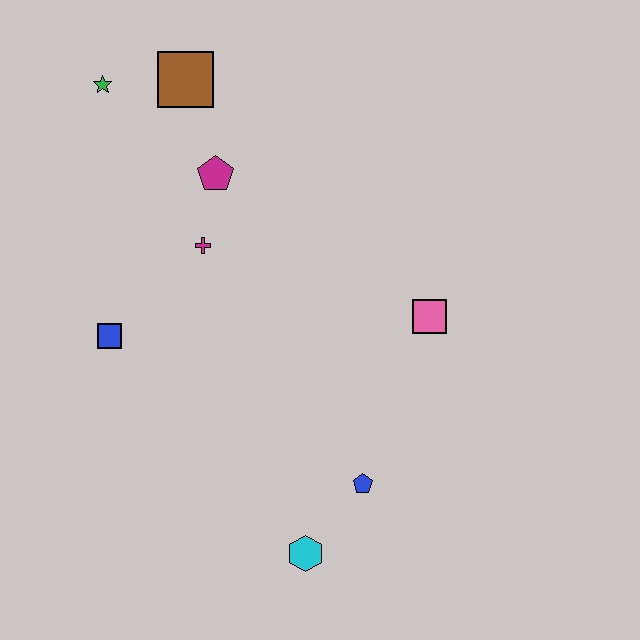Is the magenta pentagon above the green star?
No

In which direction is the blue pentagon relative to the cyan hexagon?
The blue pentagon is above the cyan hexagon.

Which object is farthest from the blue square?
The pink square is farthest from the blue square.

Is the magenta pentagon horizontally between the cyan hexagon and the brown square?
Yes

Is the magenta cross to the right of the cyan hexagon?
No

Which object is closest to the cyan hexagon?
The blue pentagon is closest to the cyan hexagon.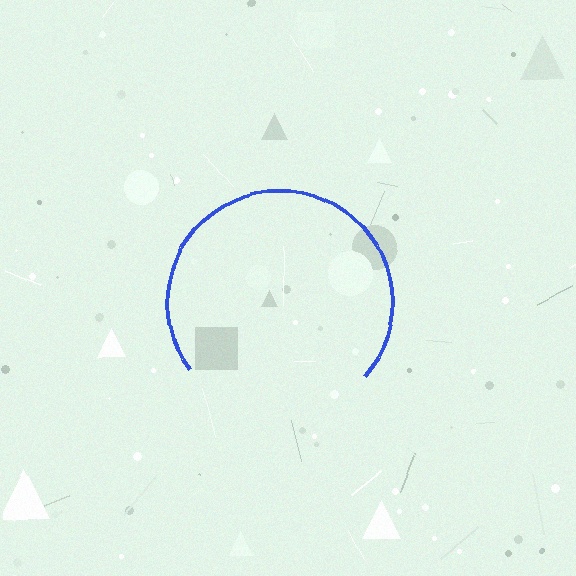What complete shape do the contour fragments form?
The contour fragments form a circle.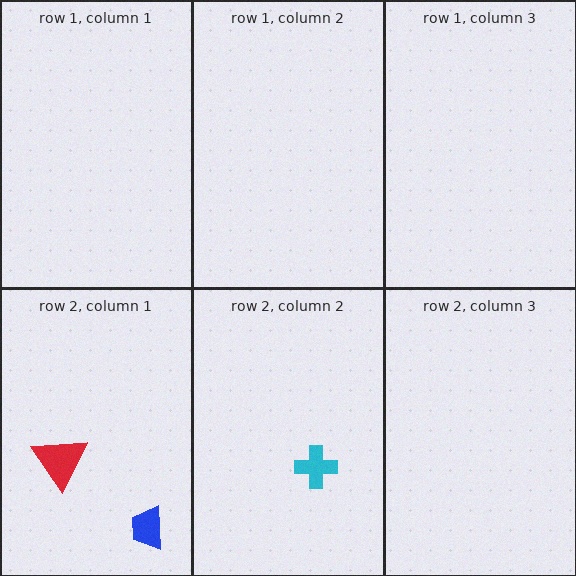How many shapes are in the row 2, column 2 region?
1.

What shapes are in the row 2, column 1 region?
The red triangle, the blue trapezoid.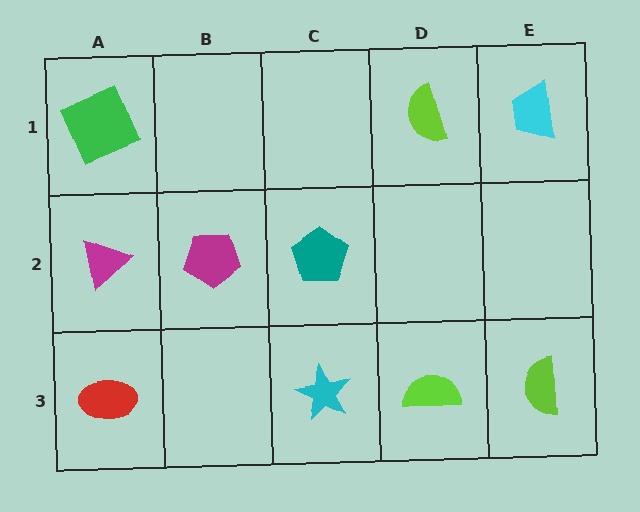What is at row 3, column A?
A red ellipse.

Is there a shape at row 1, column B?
No, that cell is empty.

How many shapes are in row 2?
3 shapes.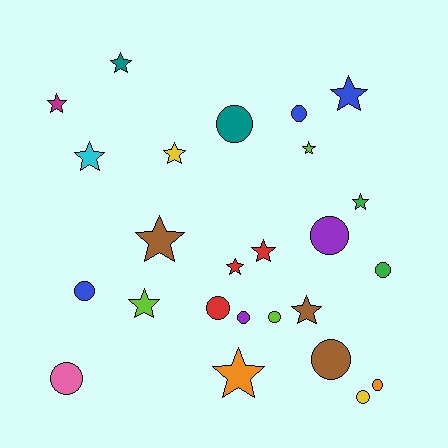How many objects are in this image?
There are 25 objects.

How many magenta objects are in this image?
There is 1 magenta object.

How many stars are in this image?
There are 13 stars.